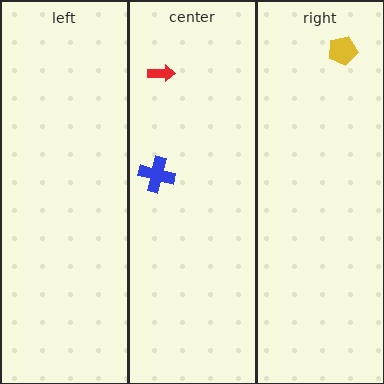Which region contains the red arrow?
The center region.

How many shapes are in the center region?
2.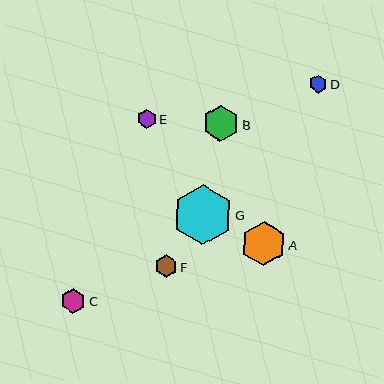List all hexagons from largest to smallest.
From largest to smallest: G, A, B, C, F, E, D.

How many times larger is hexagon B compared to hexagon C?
Hexagon B is approximately 1.4 times the size of hexagon C.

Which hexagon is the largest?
Hexagon G is the largest with a size of approximately 60 pixels.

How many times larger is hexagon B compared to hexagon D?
Hexagon B is approximately 2.0 times the size of hexagon D.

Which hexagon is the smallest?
Hexagon D is the smallest with a size of approximately 18 pixels.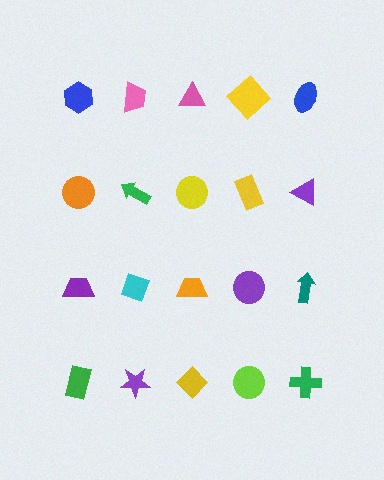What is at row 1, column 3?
A pink triangle.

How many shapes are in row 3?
5 shapes.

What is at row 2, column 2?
A green arrow.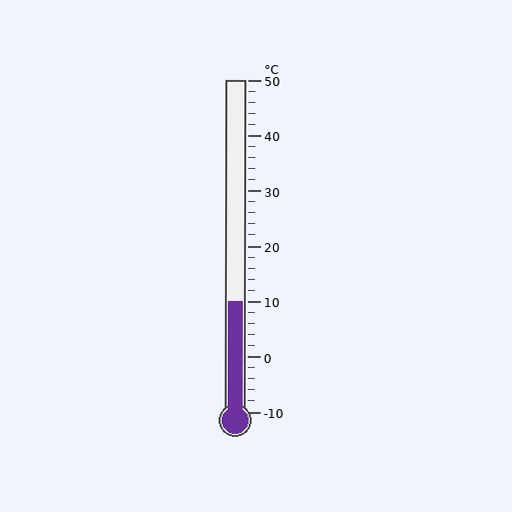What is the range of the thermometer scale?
The thermometer scale ranges from -10°C to 50°C.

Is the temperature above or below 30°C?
The temperature is below 30°C.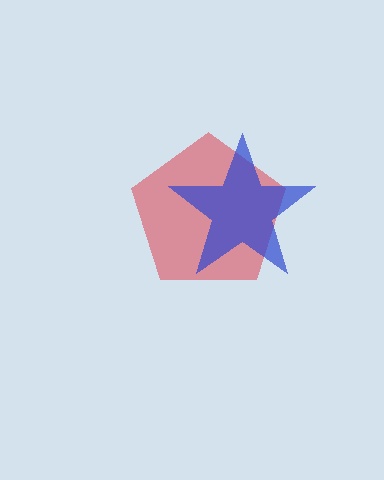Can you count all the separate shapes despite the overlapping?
Yes, there are 2 separate shapes.